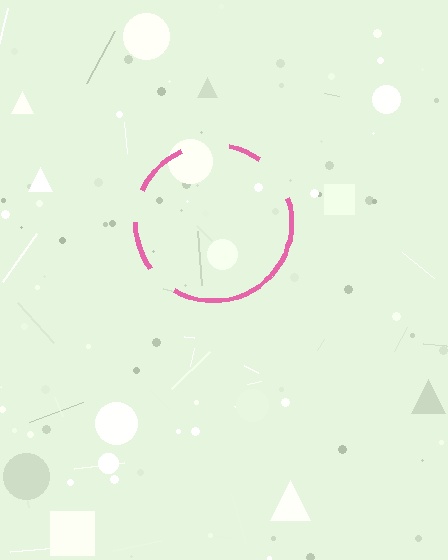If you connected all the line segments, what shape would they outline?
They would outline a circle.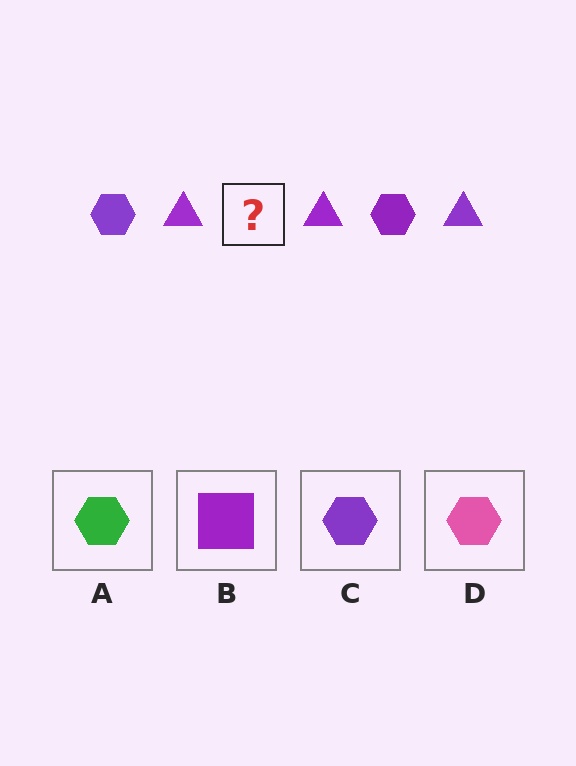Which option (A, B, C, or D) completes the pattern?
C.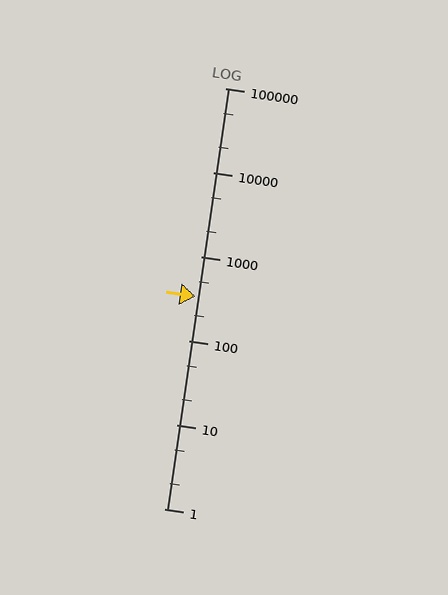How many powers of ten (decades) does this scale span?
The scale spans 5 decades, from 1 to 100000.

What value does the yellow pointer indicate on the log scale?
The pointer indicates approximately 330.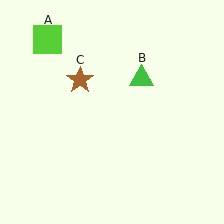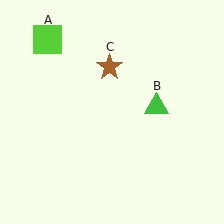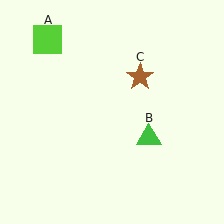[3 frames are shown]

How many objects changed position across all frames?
2 objects changed position: green triangle (object B), brown star (object C).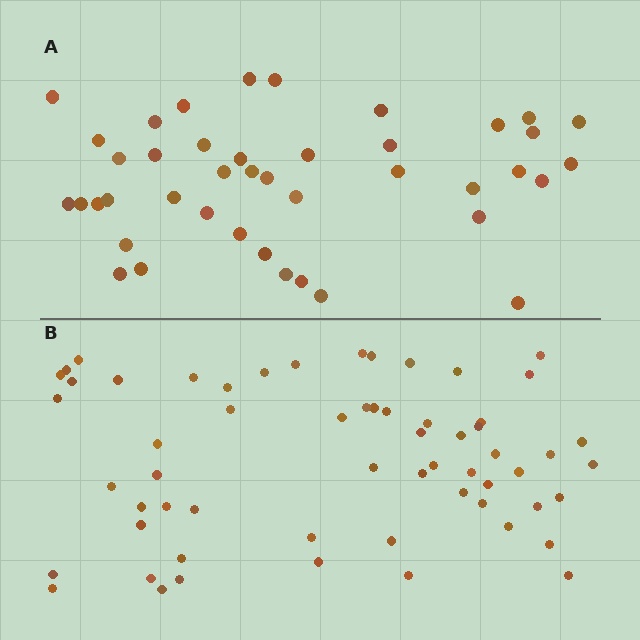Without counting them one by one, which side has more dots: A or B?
Region B (the bottom region) has more dots.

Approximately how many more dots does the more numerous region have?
Region B has approximately 20 more dots than region A.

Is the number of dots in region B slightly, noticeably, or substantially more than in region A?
Region B has noticeably more, but not dramatically so. The ratio is roughly 1.4 to 1.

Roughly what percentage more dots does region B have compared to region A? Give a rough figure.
About 45% more.